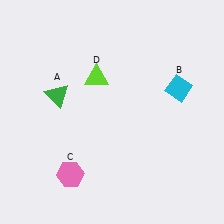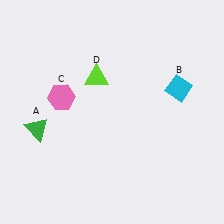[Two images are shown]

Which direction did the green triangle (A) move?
The green triangle (A) moved down.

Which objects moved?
The objects that moved are: the green triangle (A), the pink hexagon (C).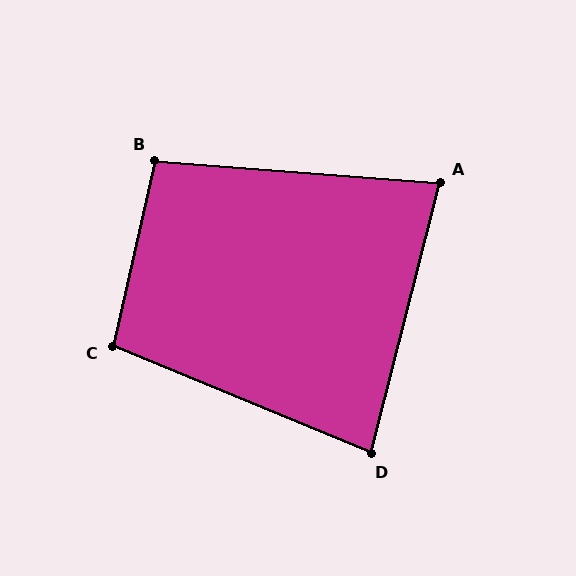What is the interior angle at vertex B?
Approximately 98 degrees (obtuse).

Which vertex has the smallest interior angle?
A, at approximately 80 degrees.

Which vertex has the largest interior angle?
C, at approximately 100 degrees.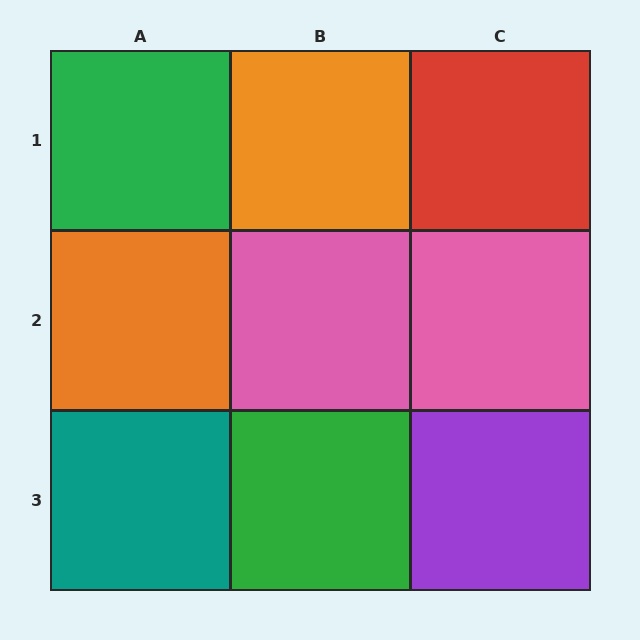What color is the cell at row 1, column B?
Orange.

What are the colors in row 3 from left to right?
Teal, green, purple.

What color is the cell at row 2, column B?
Pink.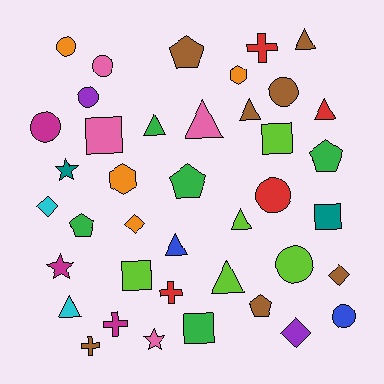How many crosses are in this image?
There are 4 crosses.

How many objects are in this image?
There are 40 objects.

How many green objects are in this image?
There are 5 green objects.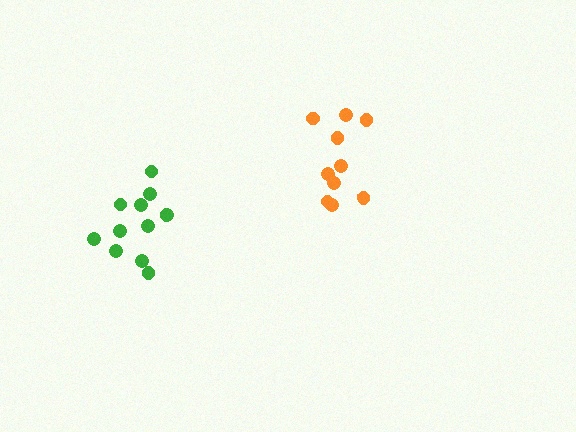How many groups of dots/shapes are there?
There are 2 groups.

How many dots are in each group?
Group 1: 10 dots, Group 2: 12 dots (22 total).